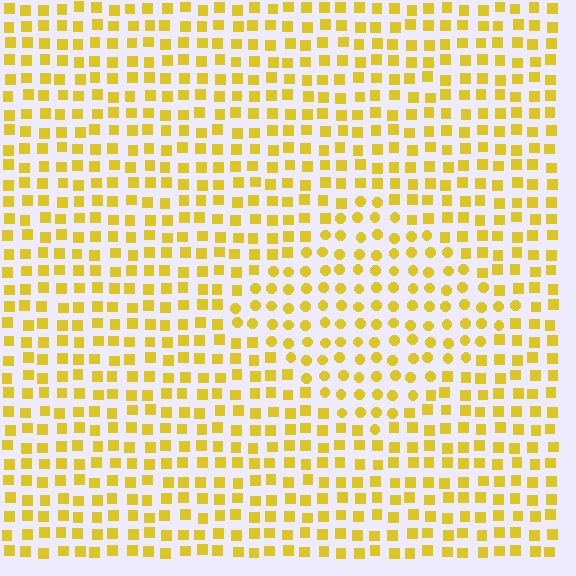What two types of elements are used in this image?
The image uses circles inside the diamond region and squares outside it.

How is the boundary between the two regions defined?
The boundary is defined by a change in element shape: circles inside vs. squares outside. All elements share the same color and spacing.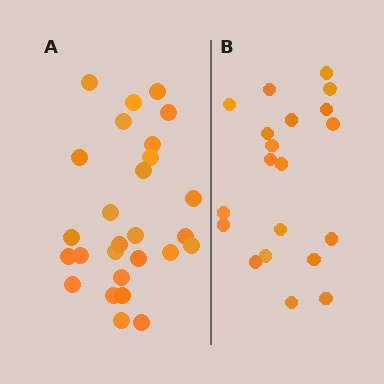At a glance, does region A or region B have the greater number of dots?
Region A (the left region) has more dots.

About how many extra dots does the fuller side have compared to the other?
Region A has roughly 8 or so more dots than region B.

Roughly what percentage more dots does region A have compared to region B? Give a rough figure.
About 35% more.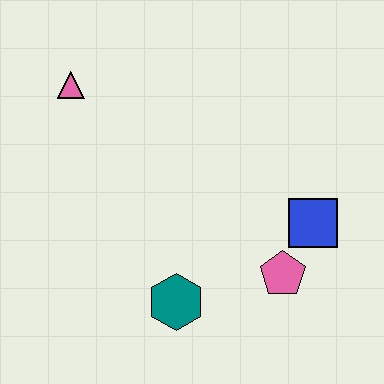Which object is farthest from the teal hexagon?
The pink triangle is farthest from the teal hexagon.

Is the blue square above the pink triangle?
No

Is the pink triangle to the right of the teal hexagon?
No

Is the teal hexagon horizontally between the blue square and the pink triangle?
Yes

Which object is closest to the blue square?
The pink pentagon is closest to the blue square.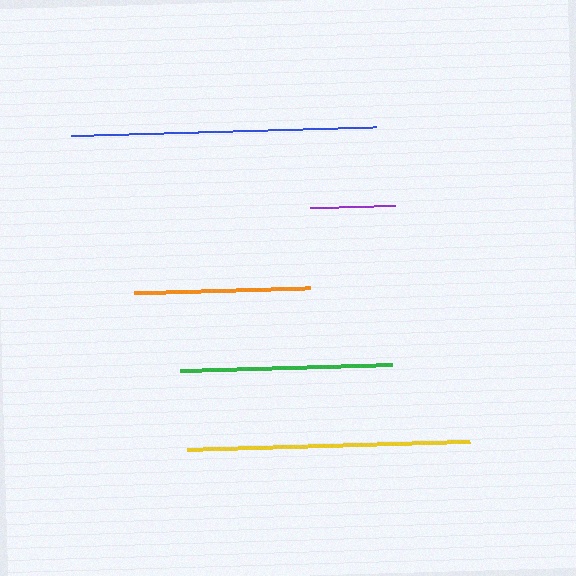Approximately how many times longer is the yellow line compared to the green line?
The yellow line is approximately 1.3 times the length of the green line.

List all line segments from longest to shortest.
From longest to shortest: blue, yellow, green, orange, purple.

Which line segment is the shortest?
The purple line is the shortest at approximately 86 pixels.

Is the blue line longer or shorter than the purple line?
The blue line is longer than the purple line.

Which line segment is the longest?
The blue line is the longest at approximately 307 pixels.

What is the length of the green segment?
The green segment is approximately 212 pixels long.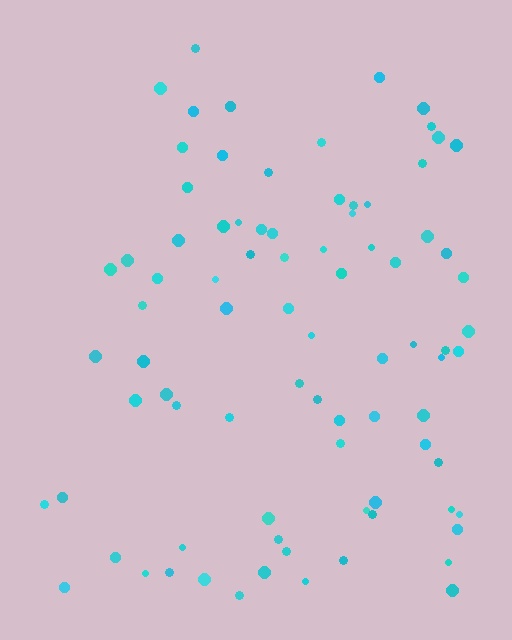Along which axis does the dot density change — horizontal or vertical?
Horizontal.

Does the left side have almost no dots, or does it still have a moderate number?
Still a moderate number, just noticeably fewer than the right.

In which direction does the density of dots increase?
From left to right, with the right side densest.